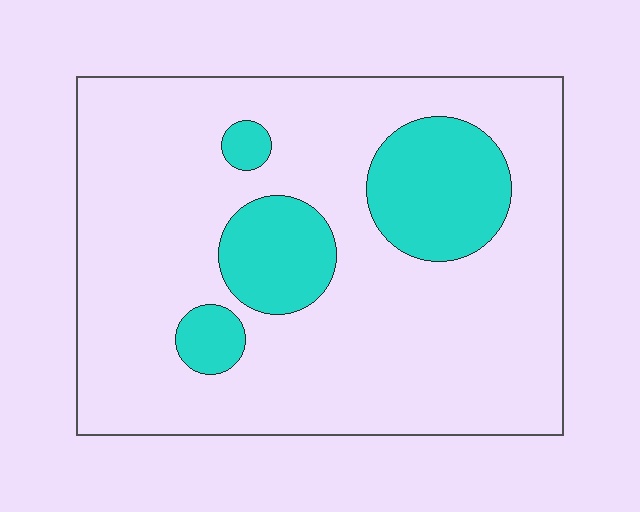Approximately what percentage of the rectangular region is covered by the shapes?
Approximately 20%.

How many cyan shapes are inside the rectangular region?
4.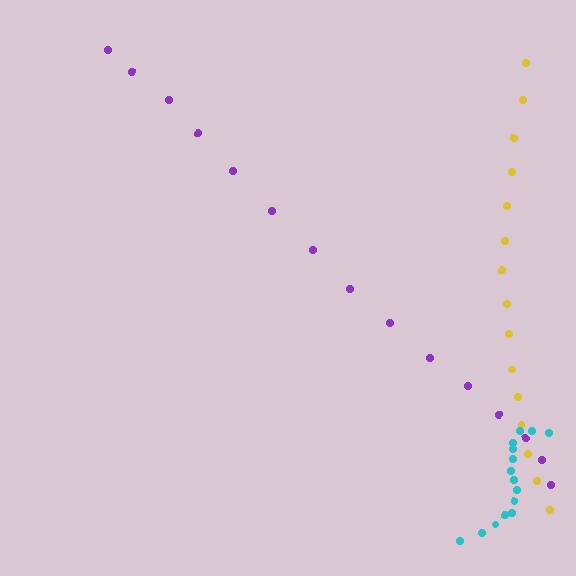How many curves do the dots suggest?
There are 3 distinct paths.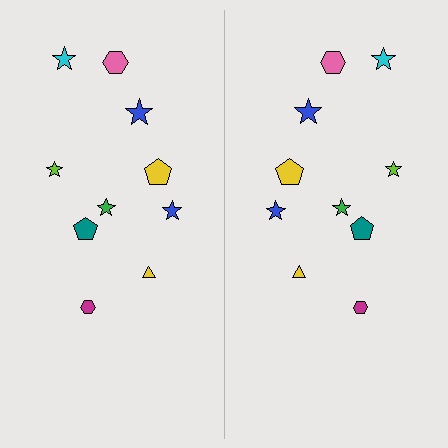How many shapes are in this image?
There are 20 shapes in this image.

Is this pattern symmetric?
Yes, this pattern has bilateral (reflection) symmetry.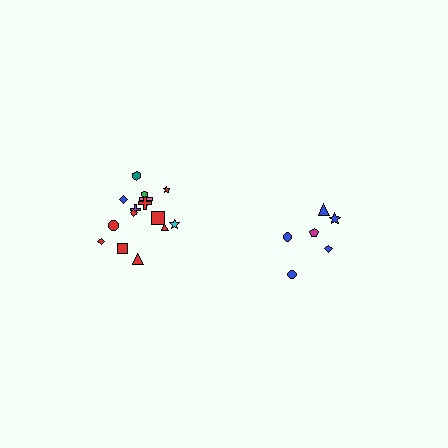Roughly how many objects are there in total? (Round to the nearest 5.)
Roughly 20 objects in total.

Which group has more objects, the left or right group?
The left group.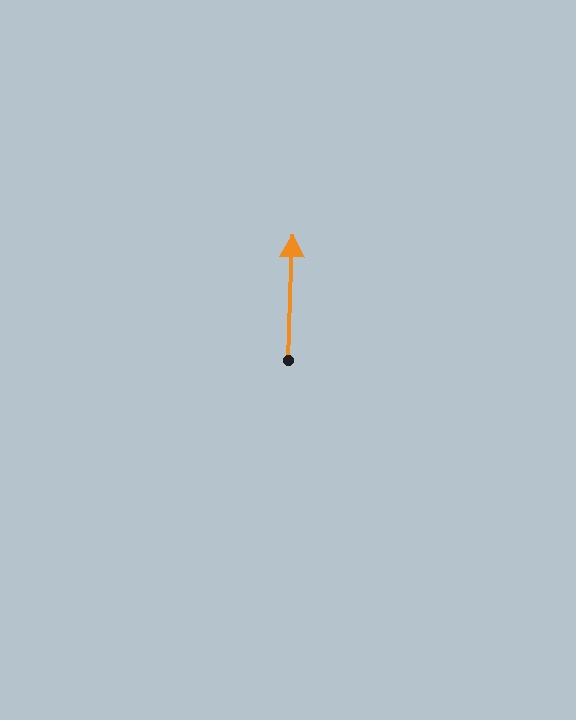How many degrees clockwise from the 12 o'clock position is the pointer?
Approximately 2 degrees.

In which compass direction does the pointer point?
North.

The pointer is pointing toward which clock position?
Roughly 12 o'clock.